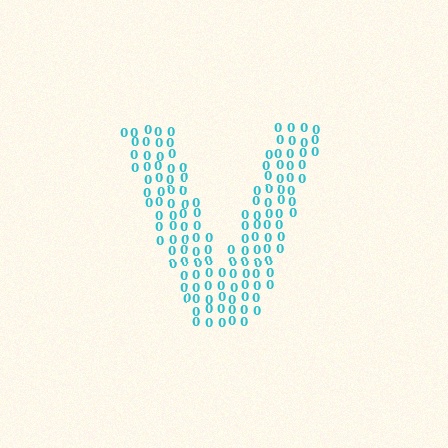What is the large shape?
The large shape is the letter V.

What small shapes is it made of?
It is made of small digit 0's.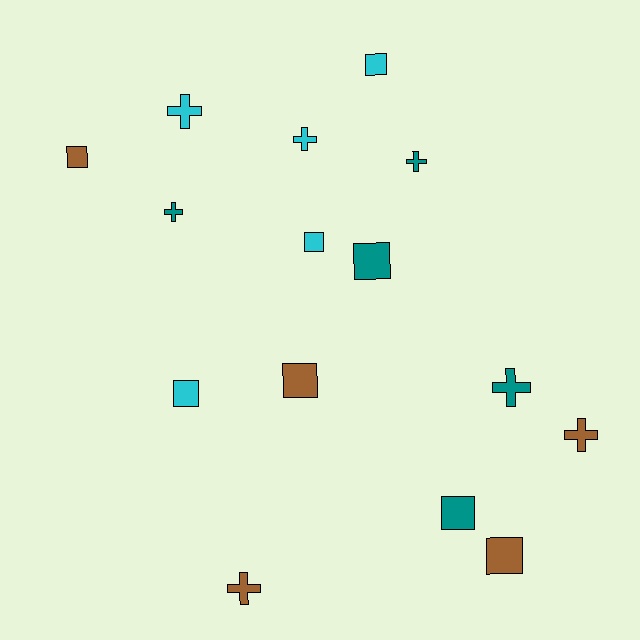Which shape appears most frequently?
Square, with 8 objects.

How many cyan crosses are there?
There are 2 cyan crosses.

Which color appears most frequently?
Cyan, with 5 objects.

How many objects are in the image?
There are 15 objects.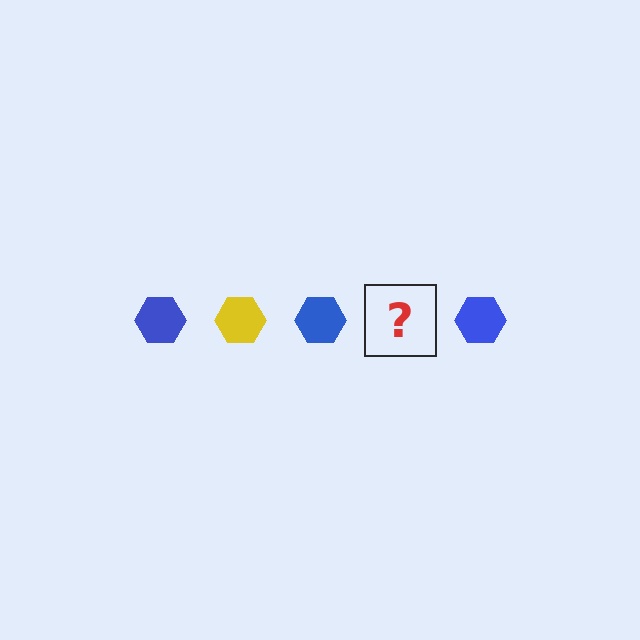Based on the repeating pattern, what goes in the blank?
The blank should be a yellow hexagon.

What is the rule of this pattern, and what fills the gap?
The rule is that the pattern cycles through blue, yellow hexagons. The gap should be filled with a yellow hexagon.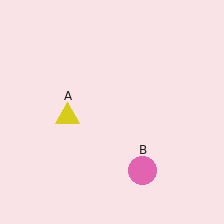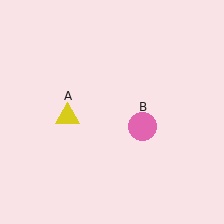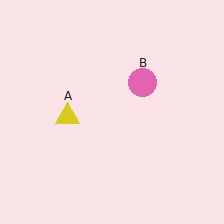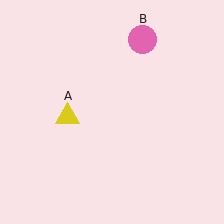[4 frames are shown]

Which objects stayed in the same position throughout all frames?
Yellow triangle (object A) remained stationary.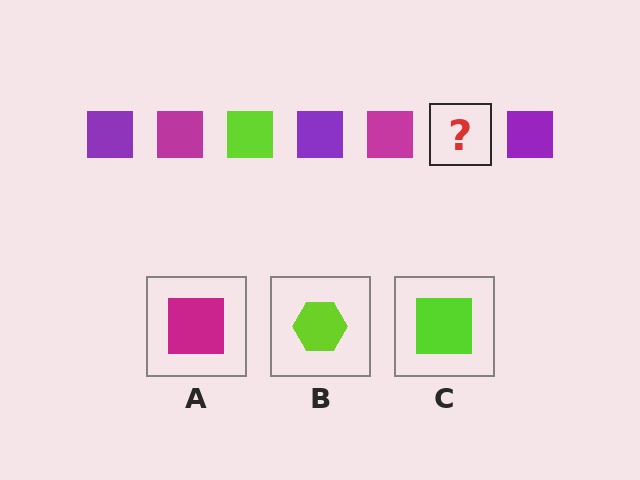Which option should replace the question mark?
Option C.